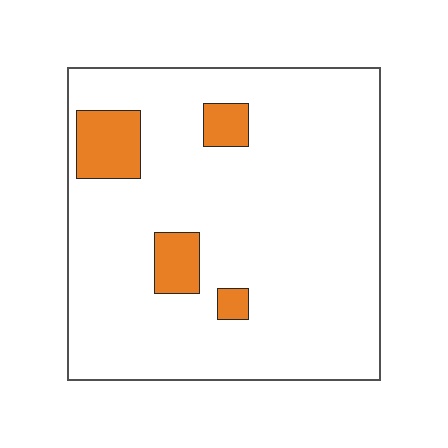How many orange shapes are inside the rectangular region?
4.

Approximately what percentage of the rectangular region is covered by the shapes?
Approximately 10%.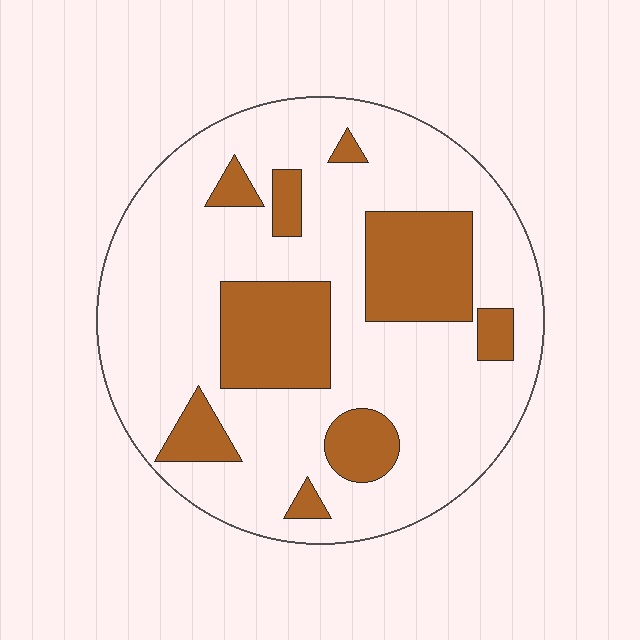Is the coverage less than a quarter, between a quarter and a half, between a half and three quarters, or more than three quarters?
Less than a quarter.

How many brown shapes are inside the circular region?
9.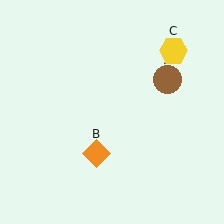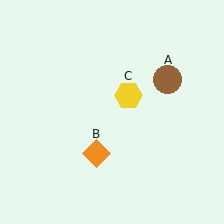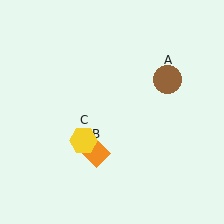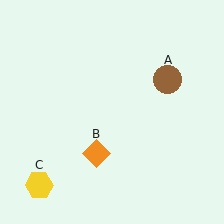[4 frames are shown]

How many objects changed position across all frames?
1 object changed position: yellow hexagon (object C).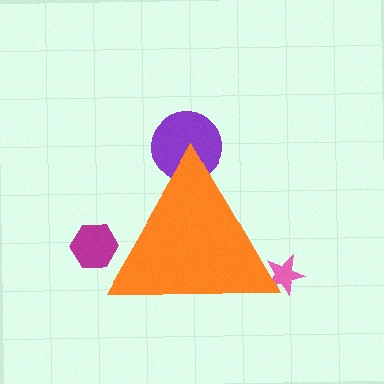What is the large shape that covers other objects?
An orange triangle.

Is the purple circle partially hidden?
Yes, the purple circle is partially hidden behind the orange triangle.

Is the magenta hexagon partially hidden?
Yes, the magenta hexagon is partially hidden behind the orange triangle.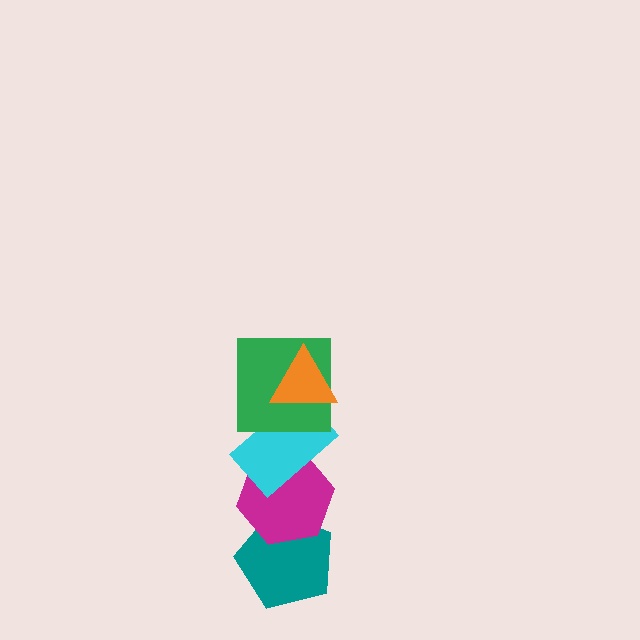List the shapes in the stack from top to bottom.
From top to bottom: the orange triangle, the green square, the cyan rectangle, the magenta hexagon, the teal pentagon.